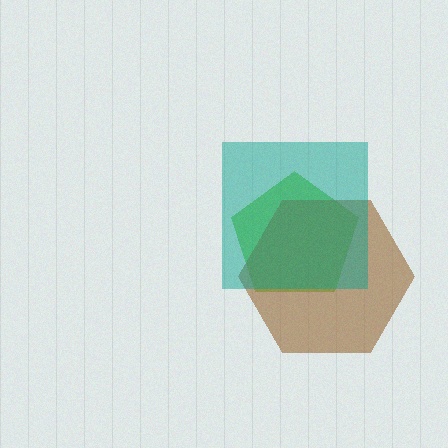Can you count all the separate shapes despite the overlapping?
Yes, there are 3 separate shapes.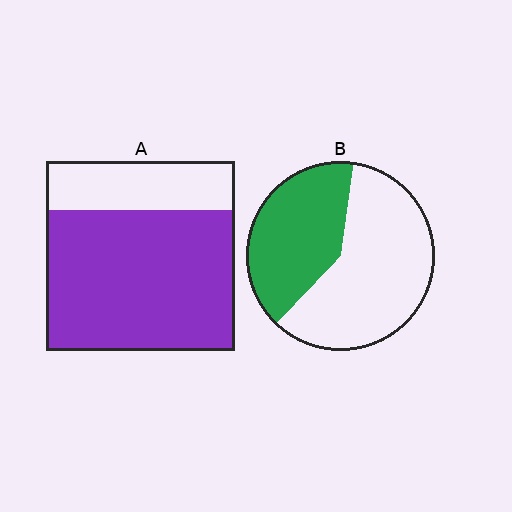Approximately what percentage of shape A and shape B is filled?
A is approximately 75% and B is approximately 40%.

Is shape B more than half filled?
No.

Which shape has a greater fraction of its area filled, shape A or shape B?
Shape A.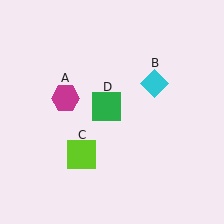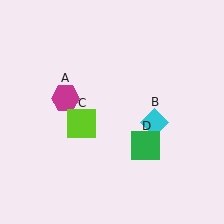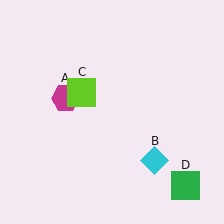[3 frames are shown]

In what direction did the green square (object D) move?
The green square (object D) moved down and to the right.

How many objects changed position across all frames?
3 objects changed position: cyan diamond (object B), lime square (object C), green square (object D).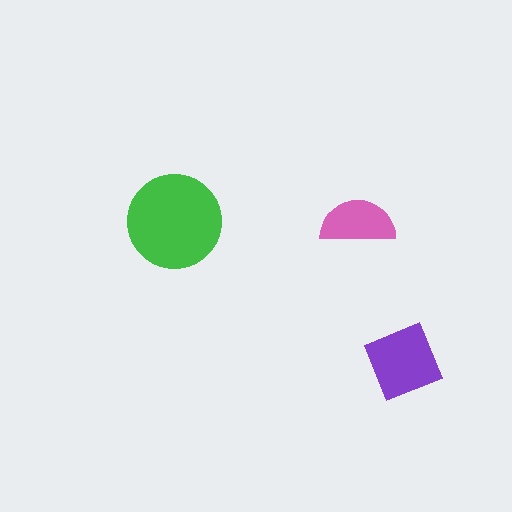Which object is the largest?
The green circle.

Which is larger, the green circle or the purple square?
The green circle.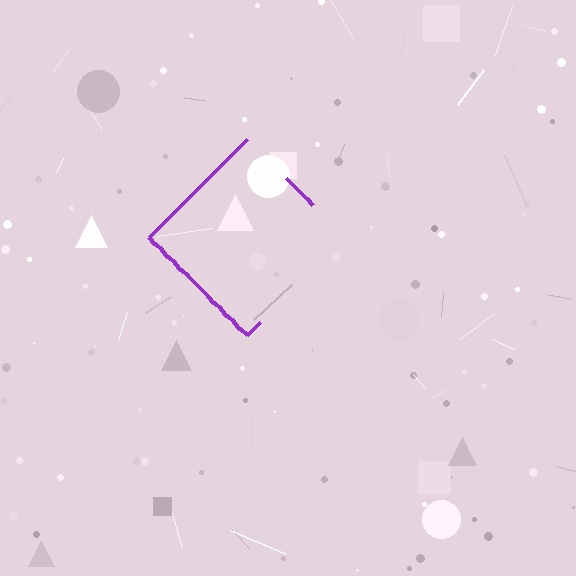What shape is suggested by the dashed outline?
The dashed outline suggests a diamond.